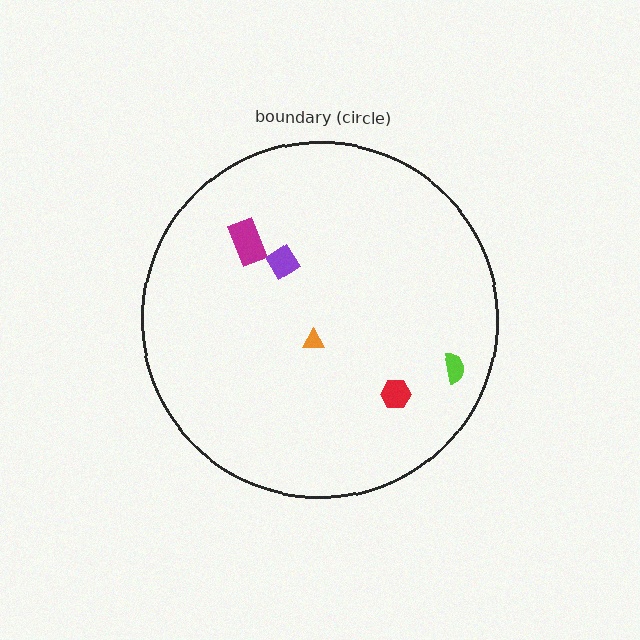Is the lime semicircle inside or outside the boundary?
Inside.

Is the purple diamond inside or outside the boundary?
Inside.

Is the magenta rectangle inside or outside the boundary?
Inside.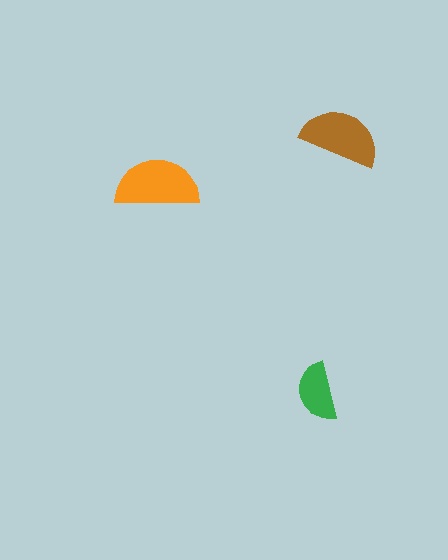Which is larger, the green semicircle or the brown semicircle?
The brown one.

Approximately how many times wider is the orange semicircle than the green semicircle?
About 1.5 times wider.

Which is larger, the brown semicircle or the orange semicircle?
The orange one.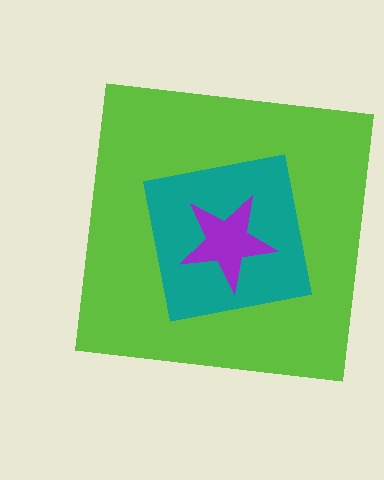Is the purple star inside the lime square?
Yes.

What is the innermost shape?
The purple star.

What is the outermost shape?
The lime square.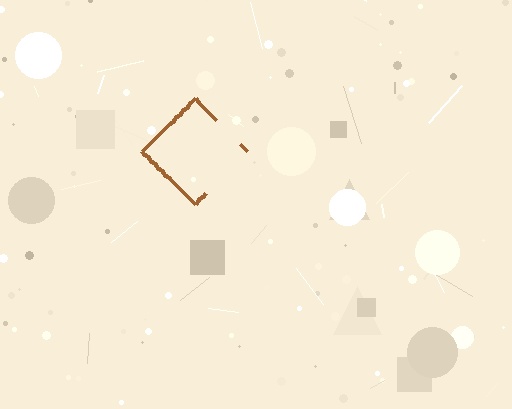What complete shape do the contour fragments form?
The contour fragments form a diamond.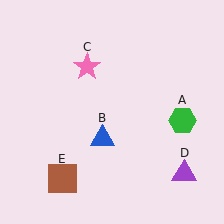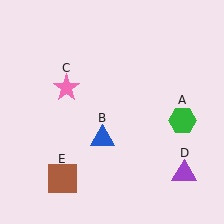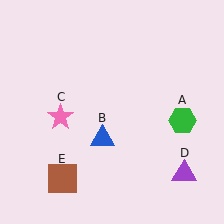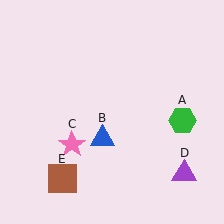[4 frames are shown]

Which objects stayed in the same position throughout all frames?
Green hexagon (object A) and blue triangle (object B) and purple triangle (object D) and brown square (object E) remained stationary.